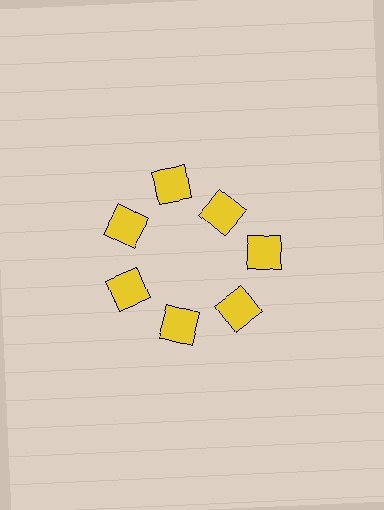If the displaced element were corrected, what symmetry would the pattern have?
It would have 7-fold rotational symmetry — the pattern would map onto itself every 51 degrees.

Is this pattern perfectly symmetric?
No. The 7 yellow squares are arranged in a ring, but one element near the 1 o'clock position is pulled inward toward the center, breaking the 7-fold rotational symmetry.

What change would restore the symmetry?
The symmetry would be restored by moving it outward, back onto the ring so that all 7 squares sit at equal angles and equal distance from the center.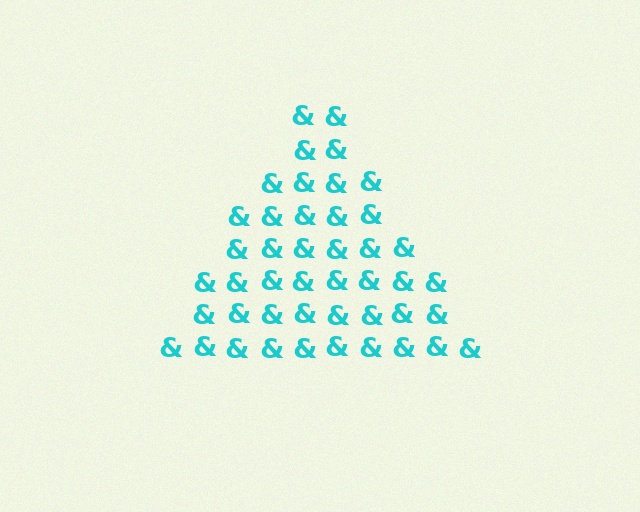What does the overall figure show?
The overall figure shows a triangle.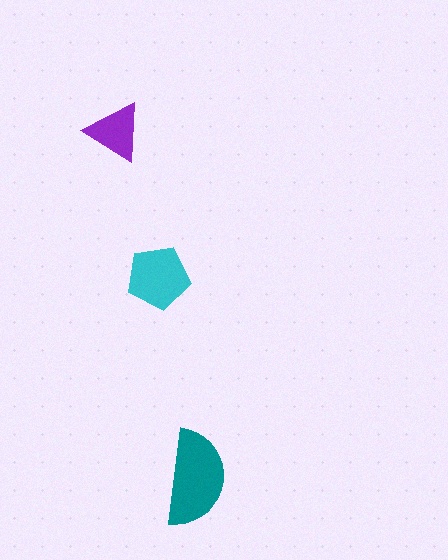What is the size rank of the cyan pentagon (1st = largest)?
2nd.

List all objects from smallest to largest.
The purple triangle, the cyan pentagon, the teal semicircle.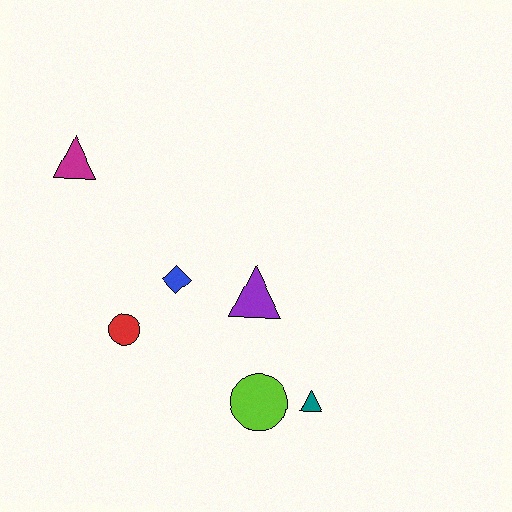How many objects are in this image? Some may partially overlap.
There are 6 objects.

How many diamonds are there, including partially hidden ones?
There is 1 diamond.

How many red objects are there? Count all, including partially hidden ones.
There is 1 red object.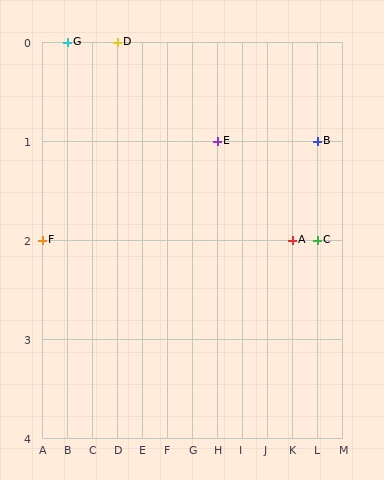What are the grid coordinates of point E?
Point E is at grid coordinates (H, 1).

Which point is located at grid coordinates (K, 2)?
Point A is at (K, 2).